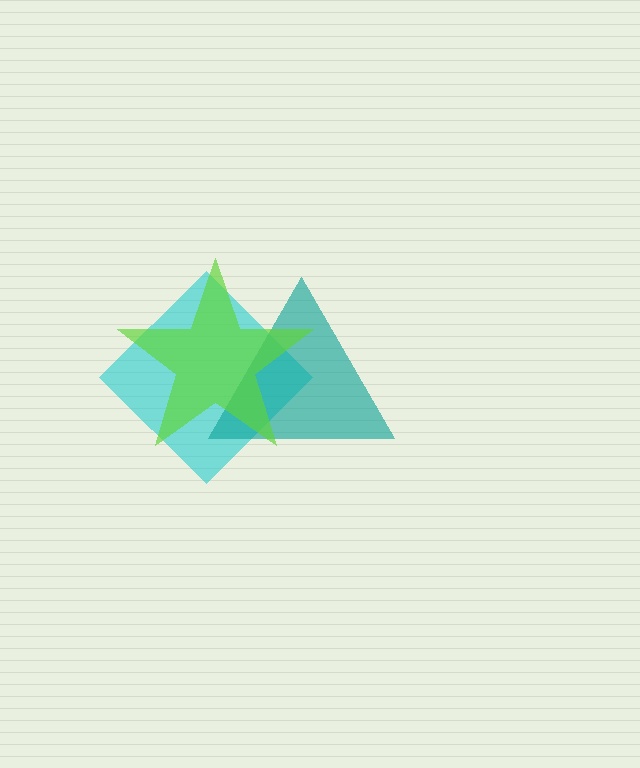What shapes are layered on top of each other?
The layered shapes are: a cyan diamond, a teal triangle, a lime star.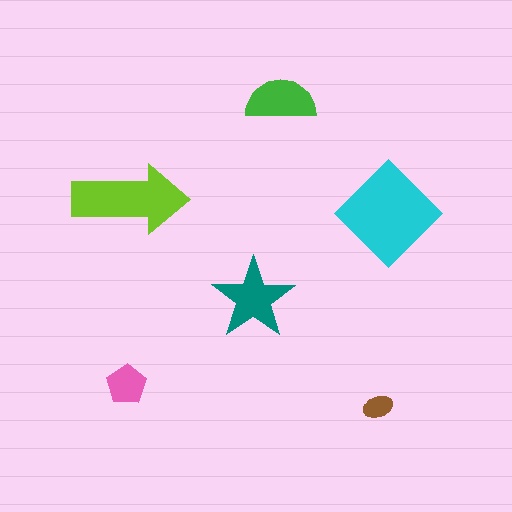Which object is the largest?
The cyan diamond.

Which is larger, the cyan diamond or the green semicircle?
The cyan diamond.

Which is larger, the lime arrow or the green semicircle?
The lime arrow.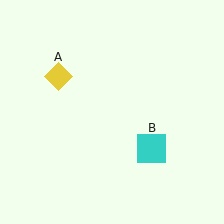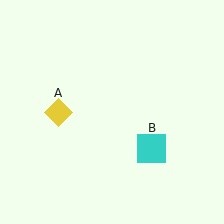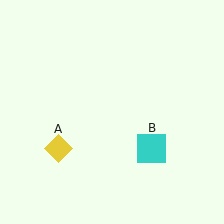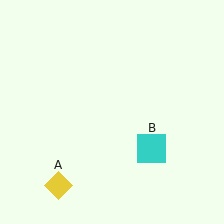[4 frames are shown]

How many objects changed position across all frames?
1 object changed position: yellow diamond (object A).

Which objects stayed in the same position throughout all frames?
Cyan square (object B) remained stationary.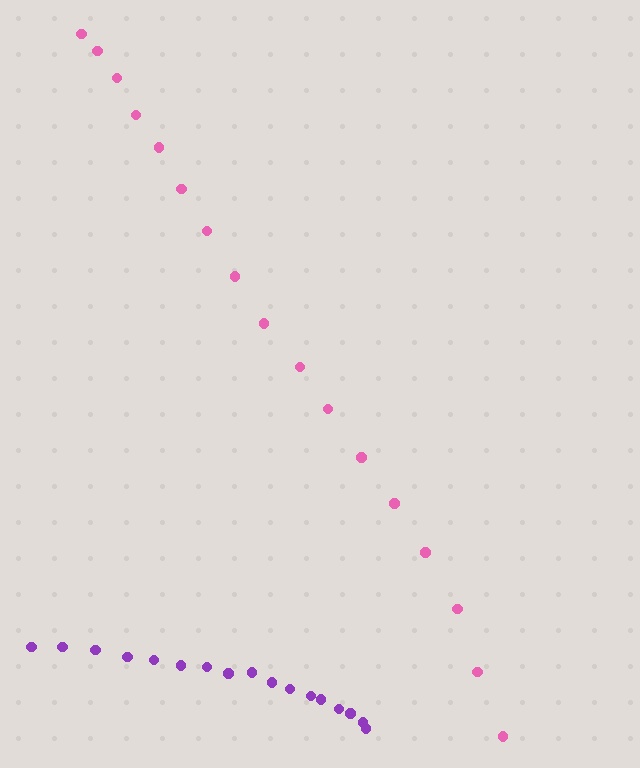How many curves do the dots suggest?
There are 2 distinct paths.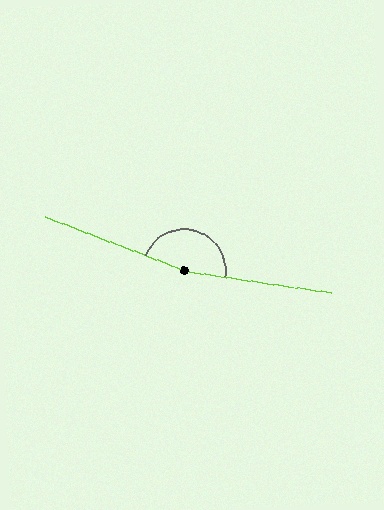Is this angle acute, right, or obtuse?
It is obtuse.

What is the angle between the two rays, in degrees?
Approximately 168 degrees.